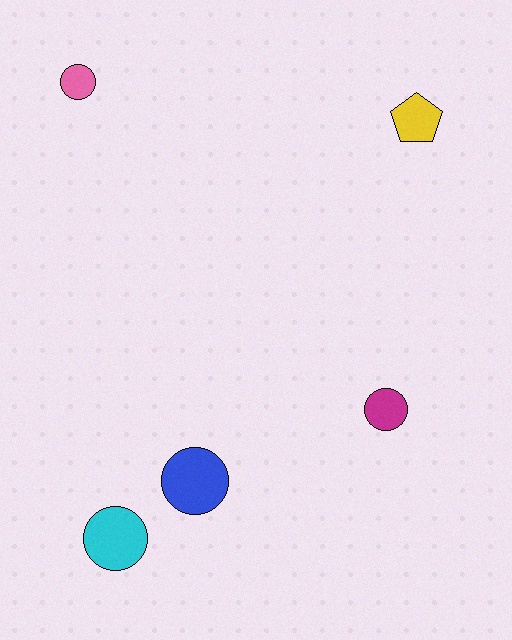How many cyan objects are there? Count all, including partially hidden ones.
There is 1 cyan object.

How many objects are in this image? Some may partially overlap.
There are 5 objects.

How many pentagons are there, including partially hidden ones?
There is 1 pentagon.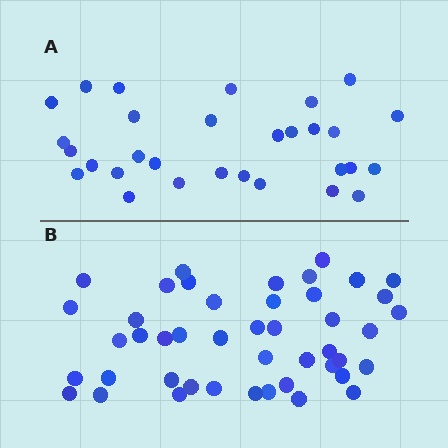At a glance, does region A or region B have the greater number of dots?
Region B (the bottom region) has more dots.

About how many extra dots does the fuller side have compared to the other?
Region B has approximately 15 more dots than region A.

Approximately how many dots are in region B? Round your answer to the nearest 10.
About 40 dots. (The exact count is 45, which rounds to 40.)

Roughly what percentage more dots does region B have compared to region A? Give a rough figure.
About 50% more.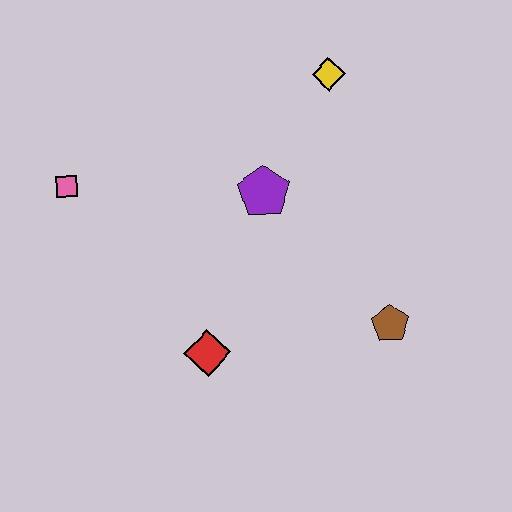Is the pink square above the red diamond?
Yes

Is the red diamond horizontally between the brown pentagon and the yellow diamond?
No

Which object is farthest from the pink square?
The brown pentagon is farthest from the pink square.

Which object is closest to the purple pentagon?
The yellow diamond is closest to the purple pentagon.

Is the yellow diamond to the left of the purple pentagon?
No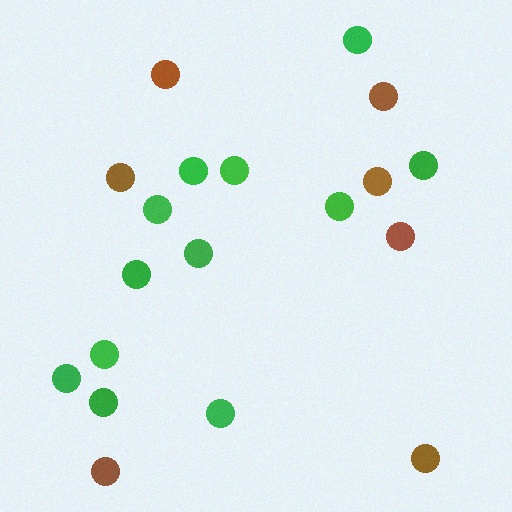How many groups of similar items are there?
There are 2 groups: one group of brown circles (7) and one group of green circles (12).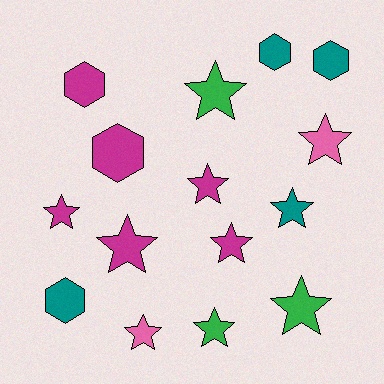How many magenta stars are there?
There are 4 magenta stars.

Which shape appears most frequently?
Star, with 10 objects.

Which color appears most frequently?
Magenta, with 6 objects.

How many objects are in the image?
There are 15 objects.